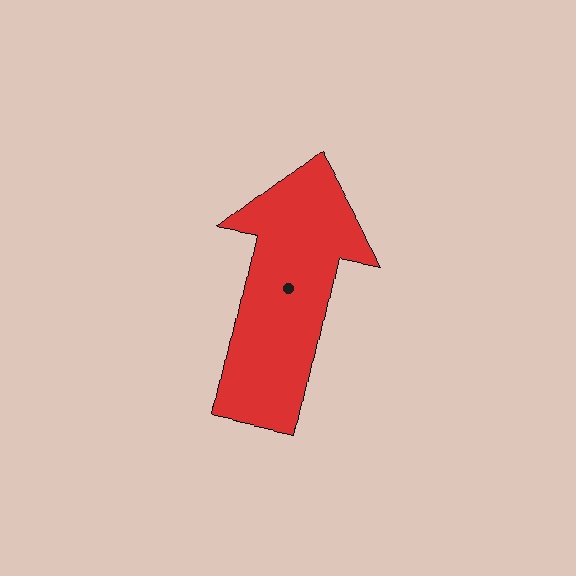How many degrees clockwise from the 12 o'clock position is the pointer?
Approximately 12 degrees.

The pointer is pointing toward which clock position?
Roughly 12 o'clock.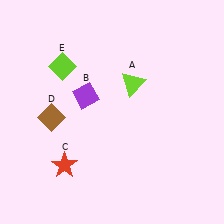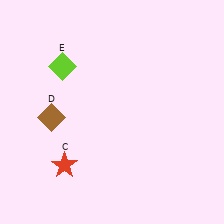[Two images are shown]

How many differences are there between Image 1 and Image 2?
There are 2 differences between the two images.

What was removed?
The purple diamond (B), the lime triangle (A) were removed in Image 2.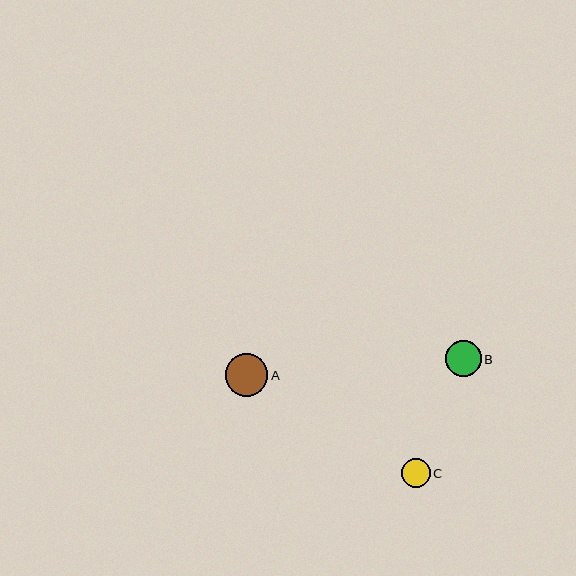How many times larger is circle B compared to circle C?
Circle B is approximately 1.3 times the size of circle C.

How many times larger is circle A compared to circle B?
Circle A is approximately 1.2 times the size of circle B.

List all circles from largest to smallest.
From largest to smallest: A, B, C.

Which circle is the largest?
Circle A is the largest with a size of approximately 43 pixels.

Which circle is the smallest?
Circle C is the smallest with a size of approximately 29 pixels.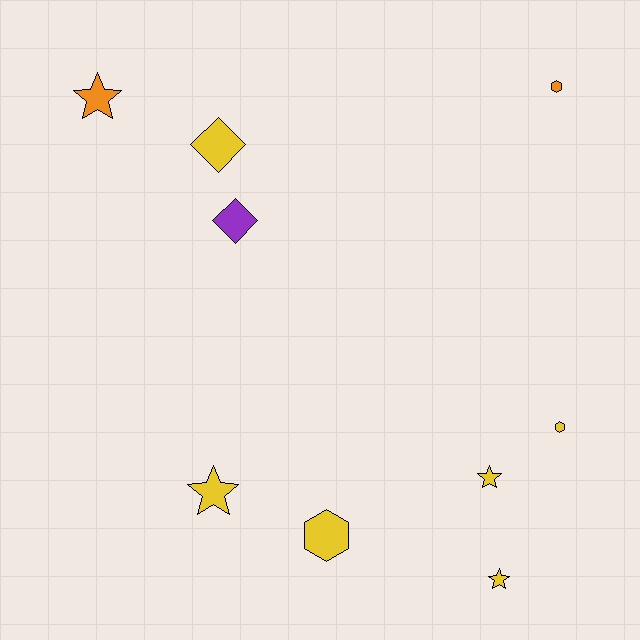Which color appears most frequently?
Yellow, with 6 objects.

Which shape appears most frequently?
Star, with 4 objects.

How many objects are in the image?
There are 9 objects.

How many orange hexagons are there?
There is 1 orange hexagon.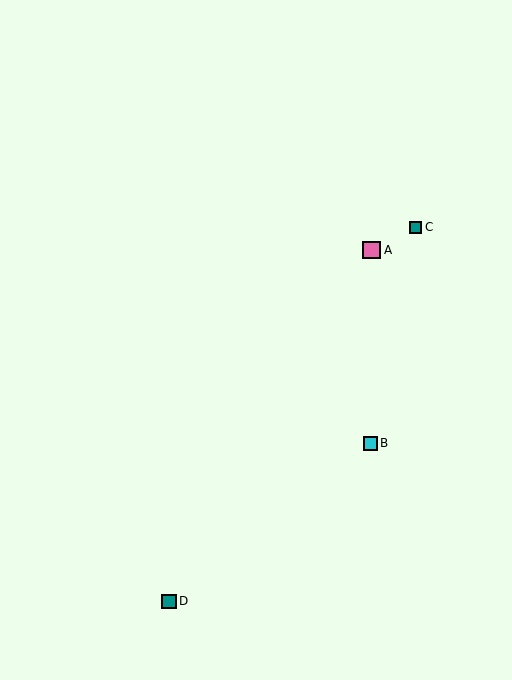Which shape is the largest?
The pink square (labeled A) is the largest.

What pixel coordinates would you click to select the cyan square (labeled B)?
Click at (370, 443) to select the cyan square B.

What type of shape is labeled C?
Shape C is a teal square.